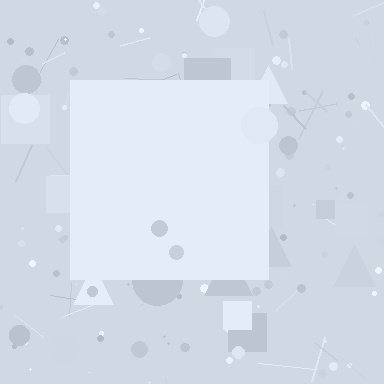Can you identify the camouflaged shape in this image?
The camouflaged shape is a square.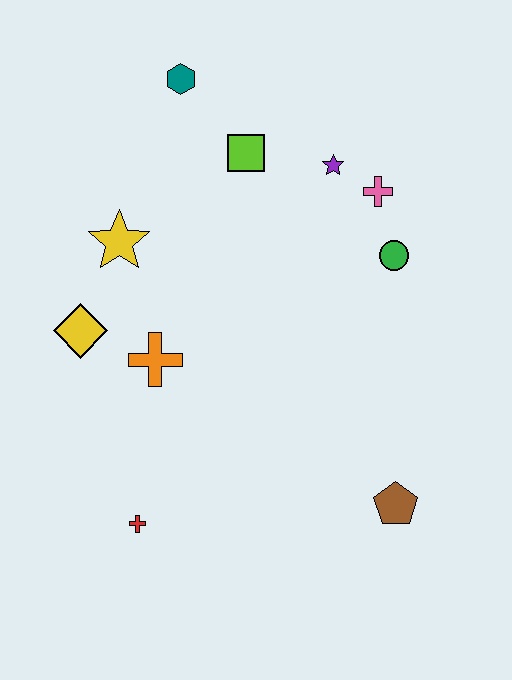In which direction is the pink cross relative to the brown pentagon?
The pink cross is above the brown pentagon.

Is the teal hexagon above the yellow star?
Yes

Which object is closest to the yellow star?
The yellow diamond is closest to the yellow star.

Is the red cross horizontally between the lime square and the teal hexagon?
No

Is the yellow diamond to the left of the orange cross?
Yes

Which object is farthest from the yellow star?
The brown pentagon is farthest from the yellow star.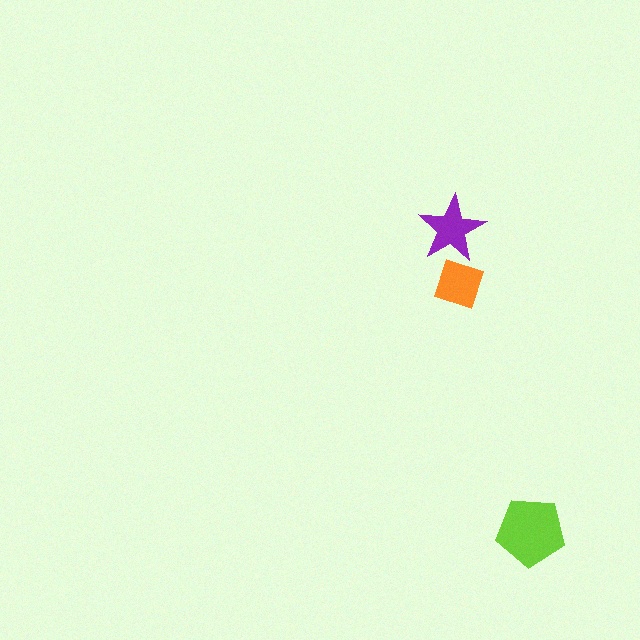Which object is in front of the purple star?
The orange diamond is in front of the purple star.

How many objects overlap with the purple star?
1 object overlaps with the purple star.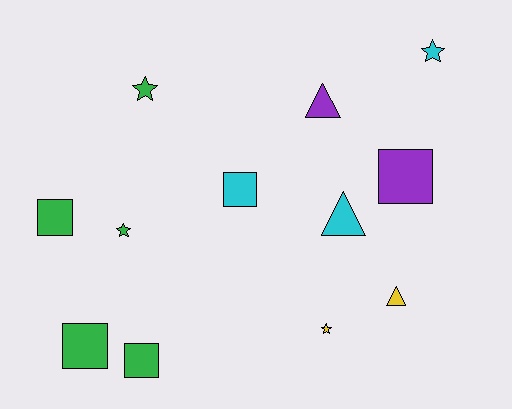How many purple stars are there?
There are no purple stars.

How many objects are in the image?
There are 12 objects.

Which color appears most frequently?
Green, with 5 objects.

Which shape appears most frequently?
Square, with 5 objects.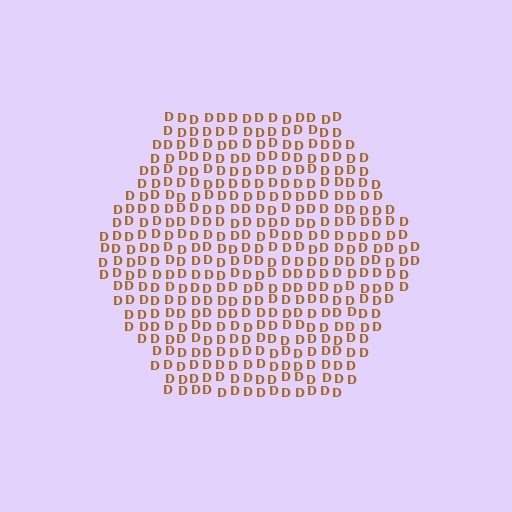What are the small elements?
The small elements are letter D's.